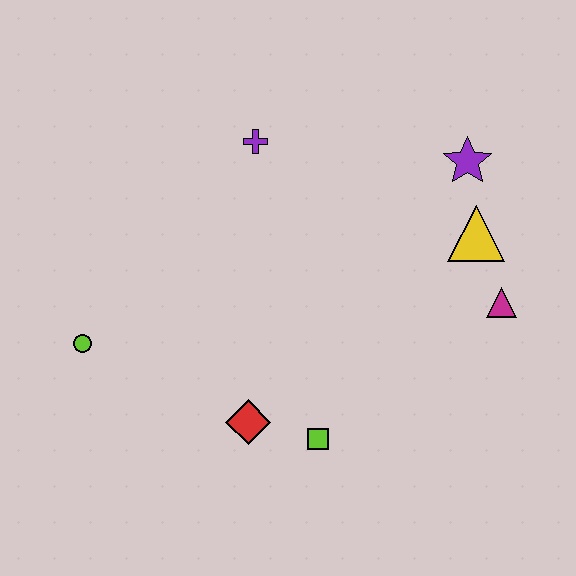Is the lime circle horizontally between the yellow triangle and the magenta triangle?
No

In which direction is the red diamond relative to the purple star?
The red diamond is below the purple star.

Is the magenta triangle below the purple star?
Yes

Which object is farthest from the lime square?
The purple star is farthest from the lime square.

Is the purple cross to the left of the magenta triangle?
Yes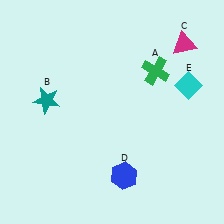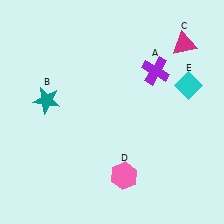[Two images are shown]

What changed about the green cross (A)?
In Image 1, A is green. In Image 2, it changed to purple.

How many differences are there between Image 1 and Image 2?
There are 2 differences between the two images.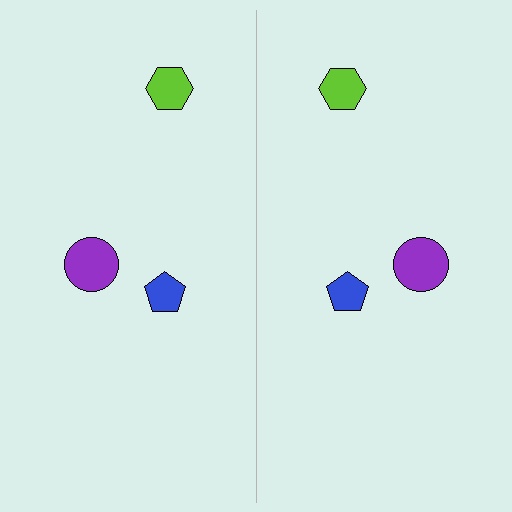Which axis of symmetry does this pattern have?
The pattern has a vertical axis of symmetry running through the center of the image.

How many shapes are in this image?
There are 6 shapes in this image.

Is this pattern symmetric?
Yes, this pattern has bilateral (reflection) symmetry.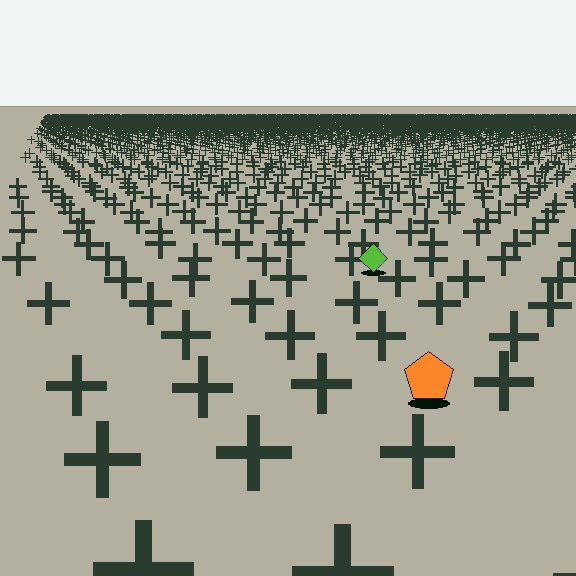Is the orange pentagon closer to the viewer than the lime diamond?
Yes. The orange pentagon is closer — you can tell from the texture gradient: the ground texture is coarser near it.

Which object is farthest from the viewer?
The lime diamond is farthest from the viewer. It appears smaller and the ground texture around it is denser.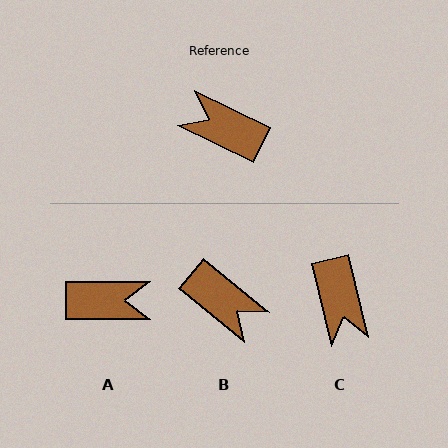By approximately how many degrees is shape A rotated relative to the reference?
Approximately 154 degrees clockwise.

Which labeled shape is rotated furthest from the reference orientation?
B, about 166 degrees away.